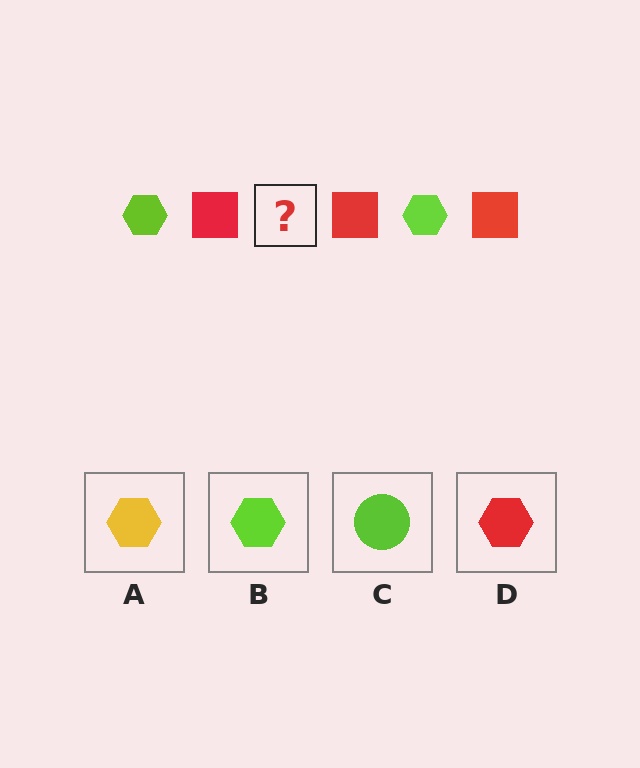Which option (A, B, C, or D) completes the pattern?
B.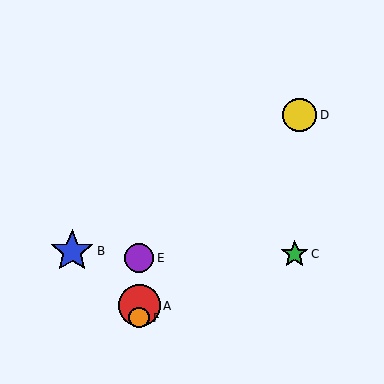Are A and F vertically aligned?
Yes, both are at x≈139.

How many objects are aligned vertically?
3 objects (A, E, F) are aligned vertically.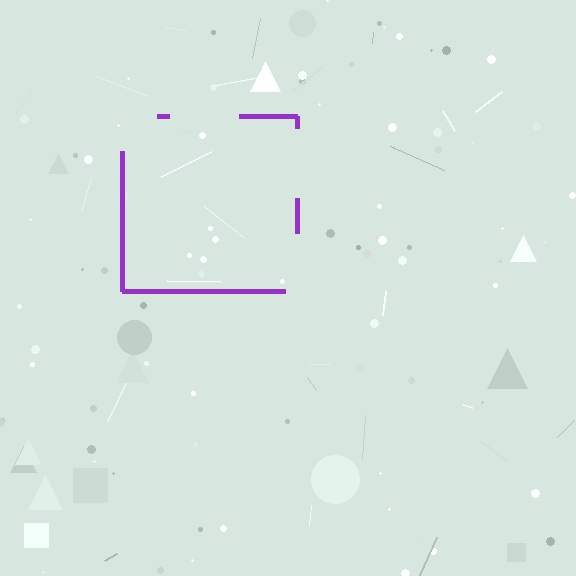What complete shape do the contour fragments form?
The contour fragments form a square.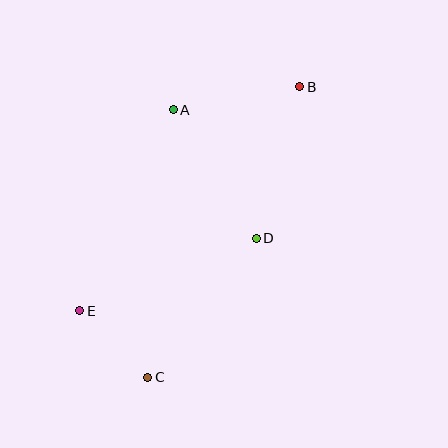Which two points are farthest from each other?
Points B and C are farthest from each other.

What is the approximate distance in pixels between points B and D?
The distance between B and D is approximately 158 pixels.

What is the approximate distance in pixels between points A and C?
The distance between A and C is approximately 269 pixels.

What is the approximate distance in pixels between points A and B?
The distance between A and B is approximately 128 pixels.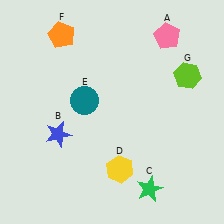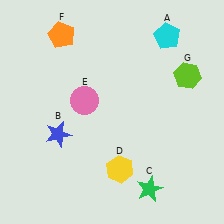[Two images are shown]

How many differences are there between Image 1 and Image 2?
There are 2 differences between the two images.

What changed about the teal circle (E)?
In Image 1, E is teal. In Image 2, it changed to pink.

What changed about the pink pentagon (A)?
In Image 1, A is pink. In Image 2, it changed to cyan.